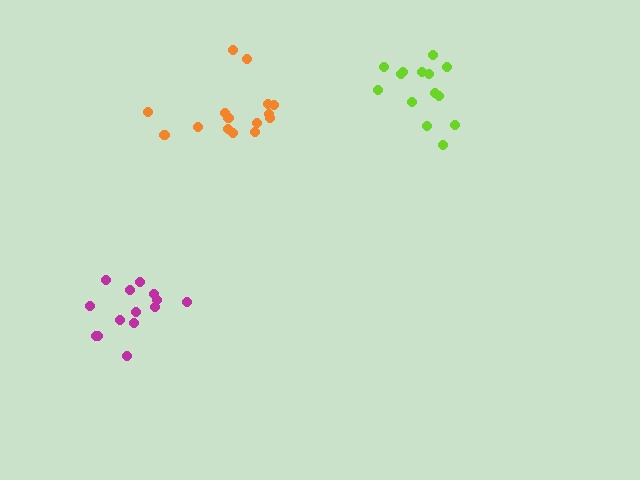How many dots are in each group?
Group 1: 15 dots, Group 2: 14 dots, Group 3: 14 dots (43 total).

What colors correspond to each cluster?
The clusters are colored: orange, magenta, lime.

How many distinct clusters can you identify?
There are 3 distinct clusters.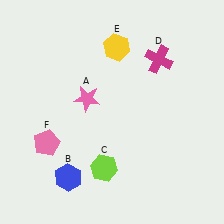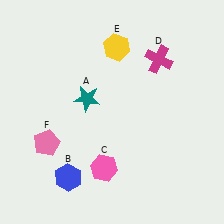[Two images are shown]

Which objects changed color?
A changed from pink to teal. C changed from lime to pink.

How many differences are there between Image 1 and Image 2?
There are 2 differences between the two images.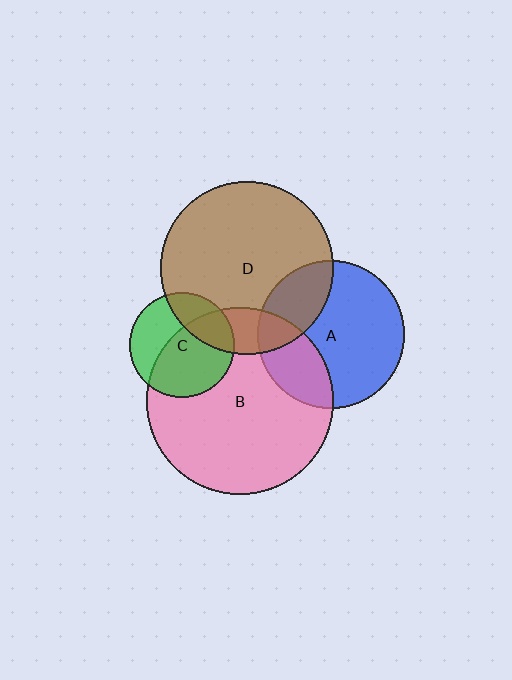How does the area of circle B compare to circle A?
Approximately 1.6 times.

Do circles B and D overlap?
Yes.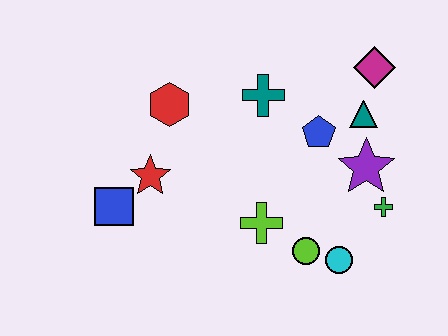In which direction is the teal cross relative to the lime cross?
The teal cross is above the lime cross.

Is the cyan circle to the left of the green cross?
Yes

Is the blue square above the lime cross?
Yes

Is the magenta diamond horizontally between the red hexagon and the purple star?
No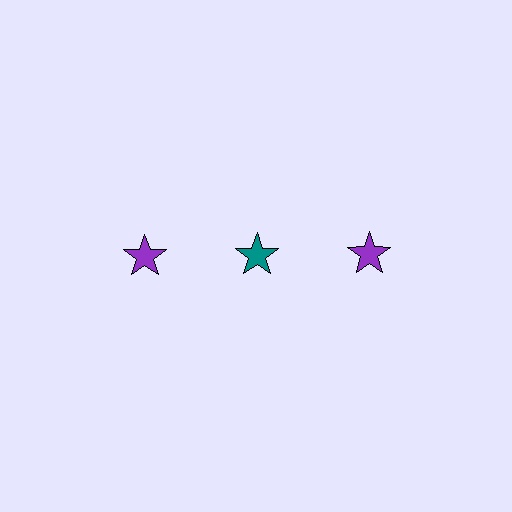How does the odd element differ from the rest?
It has a different color: teal instead of purple.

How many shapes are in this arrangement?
There are 3 shapes arranged in a grid pattern.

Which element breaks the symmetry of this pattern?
The teal star in the top row, second from left column breaks the symmetry. All other shapes are purple stars.